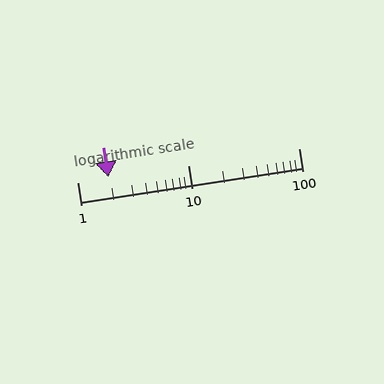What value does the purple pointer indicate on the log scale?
The pointer indicates approximately 1.9.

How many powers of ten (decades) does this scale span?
The scale spans 2 decades, from 1 to 100.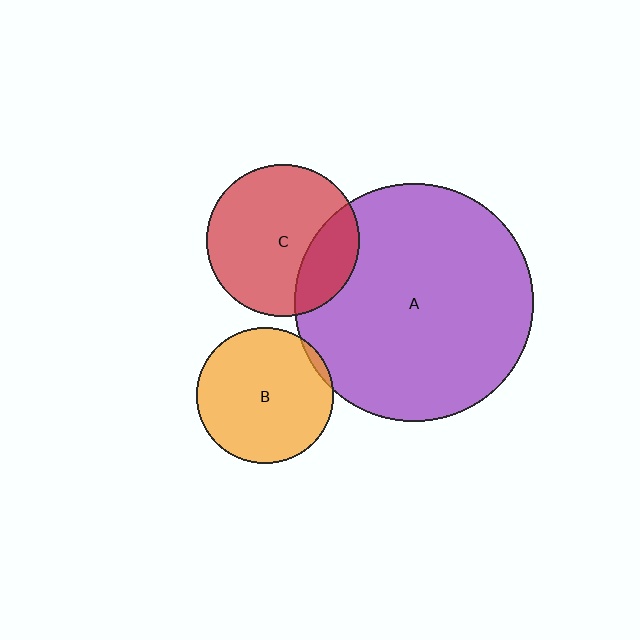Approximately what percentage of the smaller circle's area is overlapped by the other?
Approximately 5%.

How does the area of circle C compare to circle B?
Approximately 1.2 times.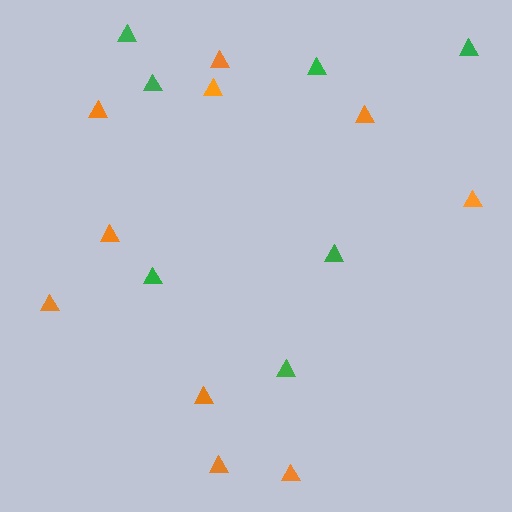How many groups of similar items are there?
There are 2 groups: one group of orange triangles (10) and one group of green triangles (7).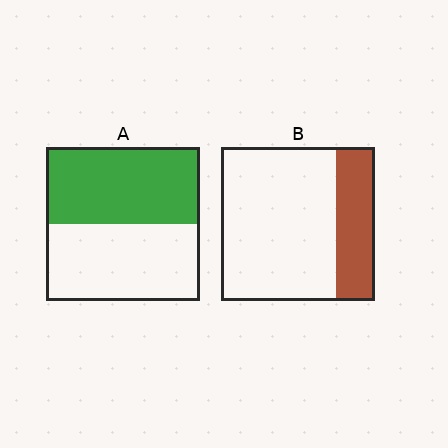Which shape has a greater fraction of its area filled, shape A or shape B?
Shape A.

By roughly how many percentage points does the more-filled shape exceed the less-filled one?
By roughly 25 percentage points (A over B).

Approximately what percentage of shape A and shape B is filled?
A is approximately 50% and B is approximately 25%.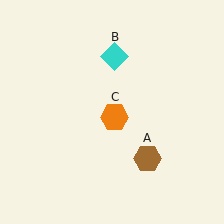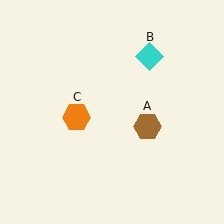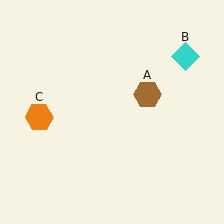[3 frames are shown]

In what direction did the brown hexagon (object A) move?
The brown hexagon (object A) moved up.